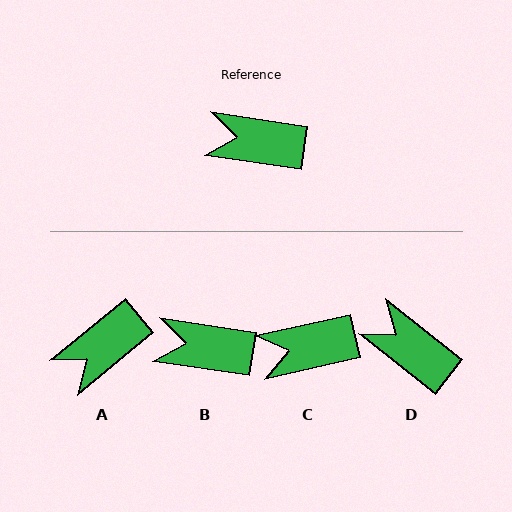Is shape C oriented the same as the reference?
No, it is off by about 21 degrees.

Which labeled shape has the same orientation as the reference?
B.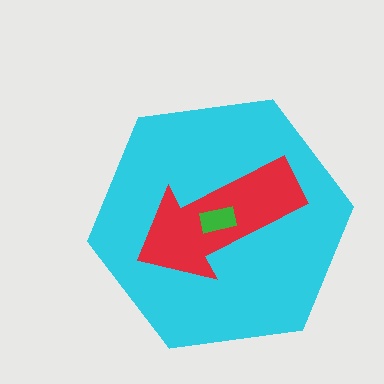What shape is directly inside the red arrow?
The green rectangle.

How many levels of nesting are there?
3.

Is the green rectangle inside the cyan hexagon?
Yes.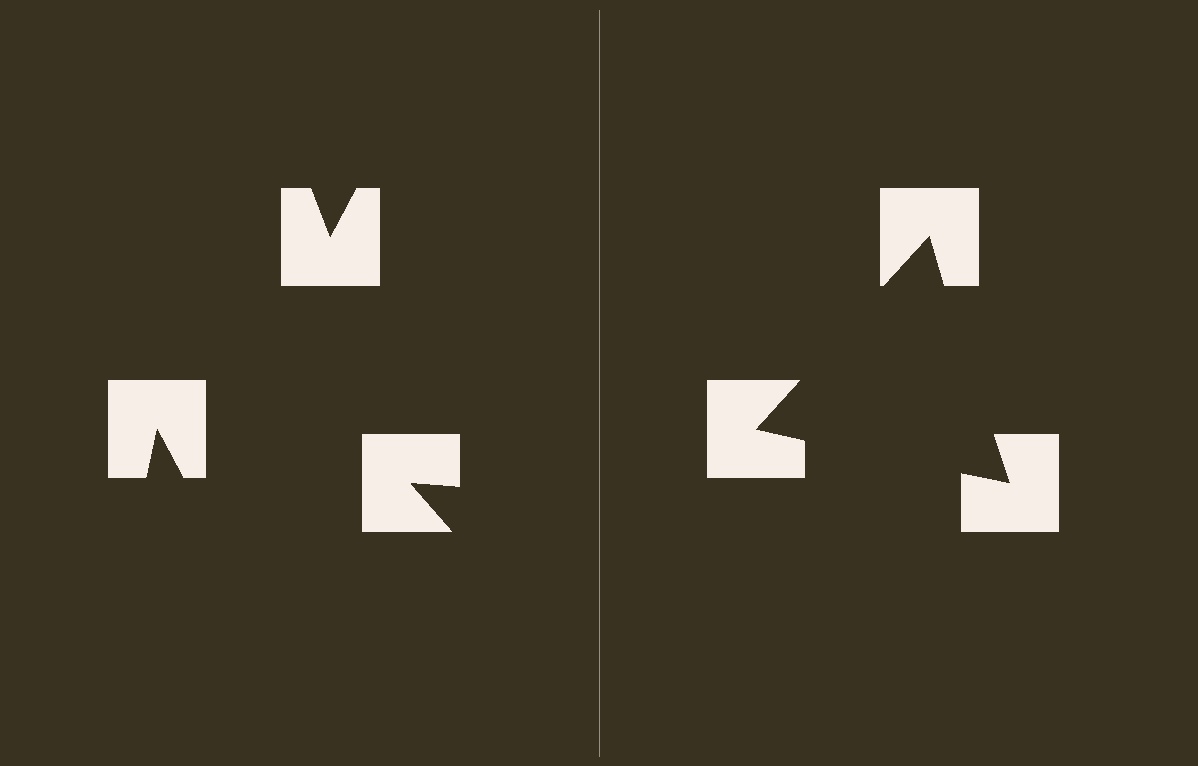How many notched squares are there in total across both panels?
6 — 3 on each side.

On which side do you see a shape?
An illusory triangle appears on the right side. On the left side the wedge cuts are rotated, so no coherent shape forms.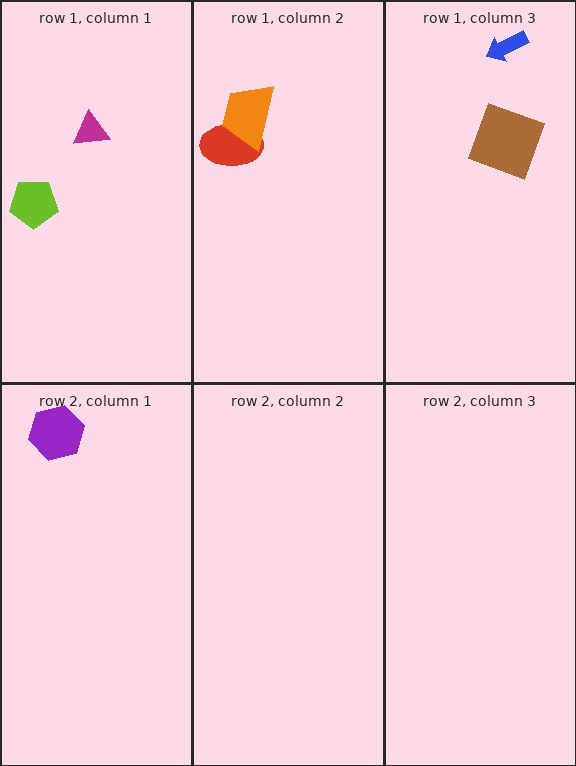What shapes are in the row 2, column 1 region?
The purple hexagon.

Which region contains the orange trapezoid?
The row 1, column 2 region.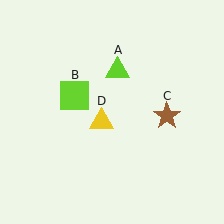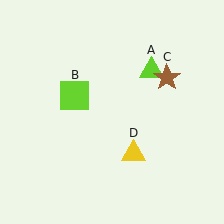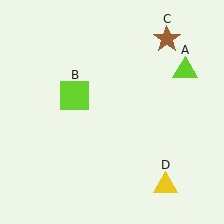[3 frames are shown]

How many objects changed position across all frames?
3 objects changed position: lime triangle (object A), brown star (object C), yellow triangle (object D).